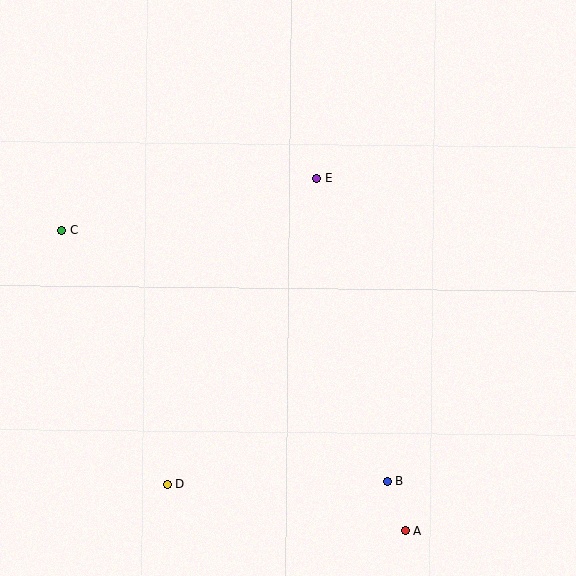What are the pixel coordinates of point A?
Point A is at (405, 531).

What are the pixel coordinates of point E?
Point E is at (317, 178).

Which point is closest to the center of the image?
Point E at (317, 178) is closest to the center.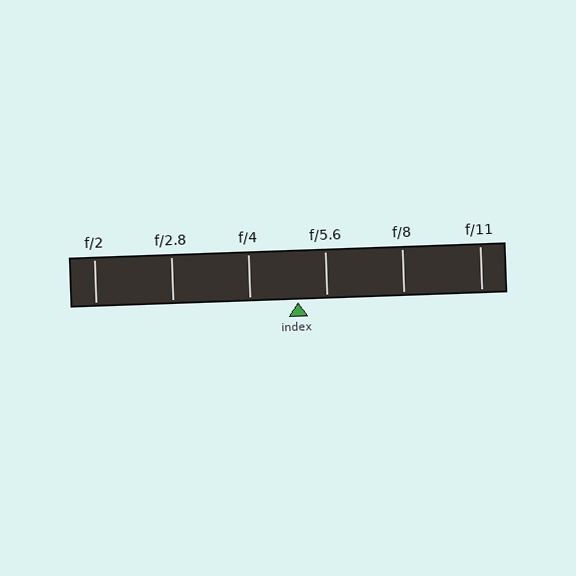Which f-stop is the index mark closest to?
The index mark is closest to f/5.6.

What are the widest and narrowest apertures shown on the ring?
The widest aperture shown is f/2 and the narrowest is f/11.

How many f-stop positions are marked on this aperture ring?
There are 6 f-stop positions marked.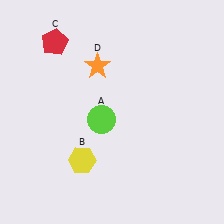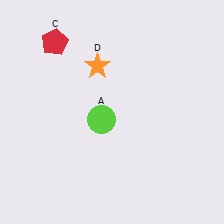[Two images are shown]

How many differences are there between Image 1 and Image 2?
There is 1 difference between the two images.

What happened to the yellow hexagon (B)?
The yellow hexagon (B) was removed in Image 2. It was in the bottom-left area of Image 1.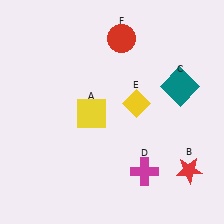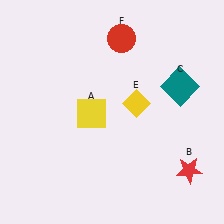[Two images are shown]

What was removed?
The magenta cross (D) was removed in Image 2.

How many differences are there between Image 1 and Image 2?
There is 1 difference between the two images.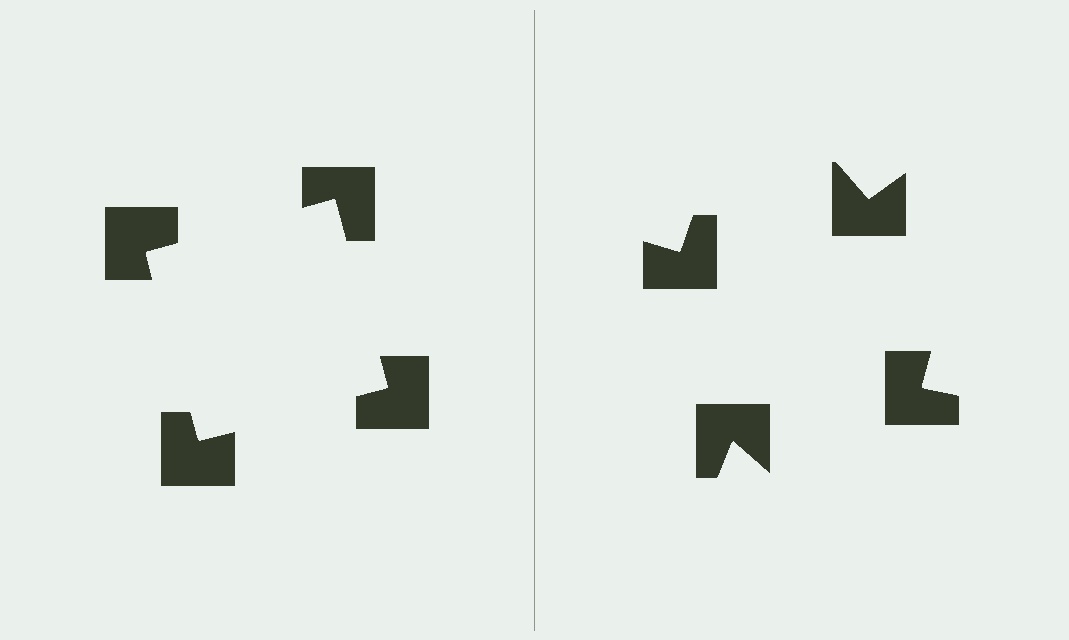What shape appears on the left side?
An illusory square.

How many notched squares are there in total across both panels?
8 — 4 on each side.